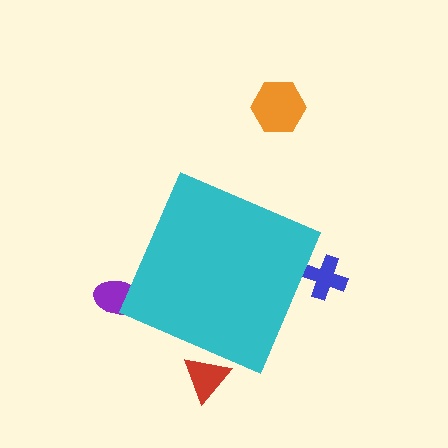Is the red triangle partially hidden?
Yes, the red triangle is partially hidden behind the cyan diamond.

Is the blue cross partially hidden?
Yes, the blue cross is partially hidden behind the cyan diamond.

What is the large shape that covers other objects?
A cyan diamond.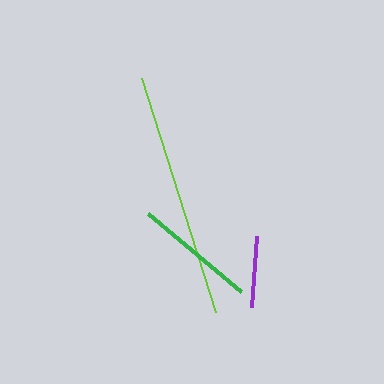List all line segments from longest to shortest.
From longest to shortest: lime, green, purple.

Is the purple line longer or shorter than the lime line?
The lime line is longer than the purple line.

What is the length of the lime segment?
The lime segment is approximately 246 pixels long.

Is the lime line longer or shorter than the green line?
The lime line is longer than the green line.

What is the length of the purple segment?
The purple segment is approximately 71 pixels long.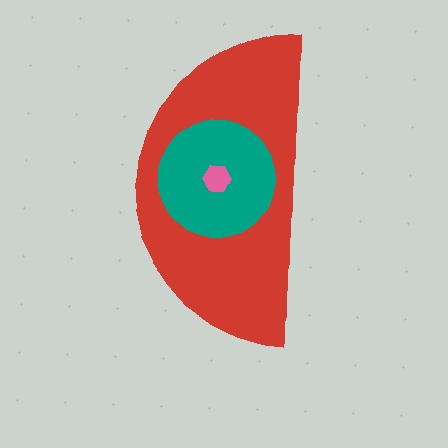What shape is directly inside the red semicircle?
The teal circle.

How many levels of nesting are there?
3.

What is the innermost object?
The pink hexagon.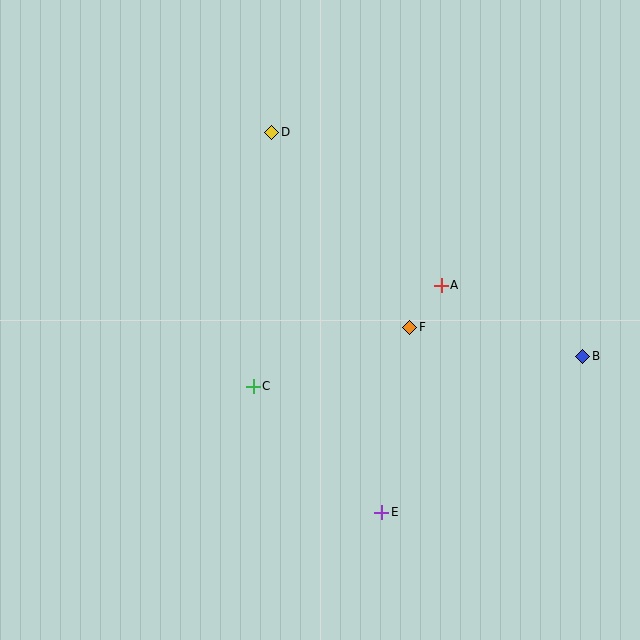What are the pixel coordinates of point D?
Point D is at (272, 132).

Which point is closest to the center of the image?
Point F at (410, 327) is closest to the center.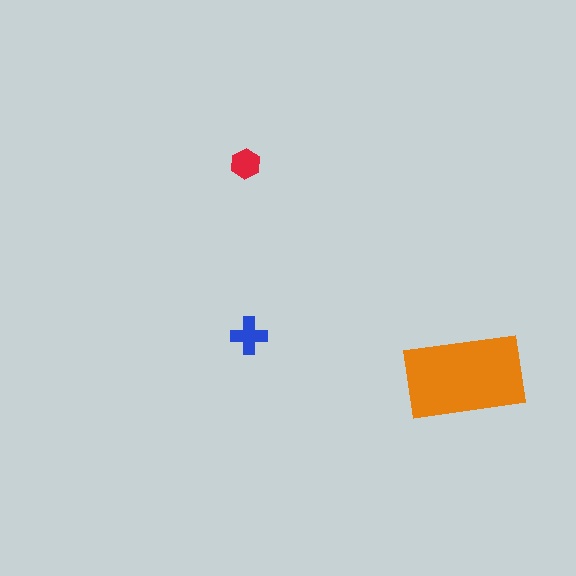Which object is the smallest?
The red hexagon.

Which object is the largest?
The orange rectangle.